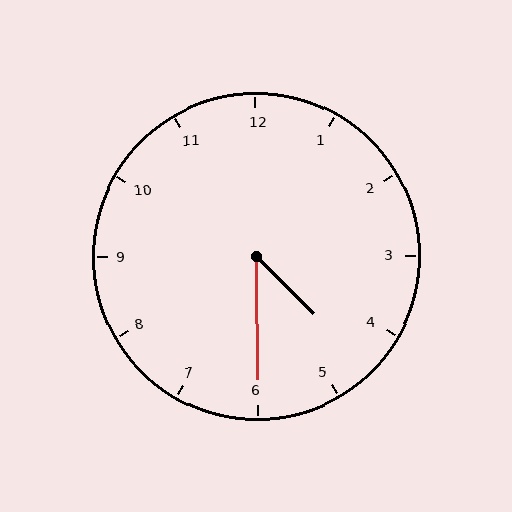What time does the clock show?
4:30.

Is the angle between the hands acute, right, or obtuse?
It is acute.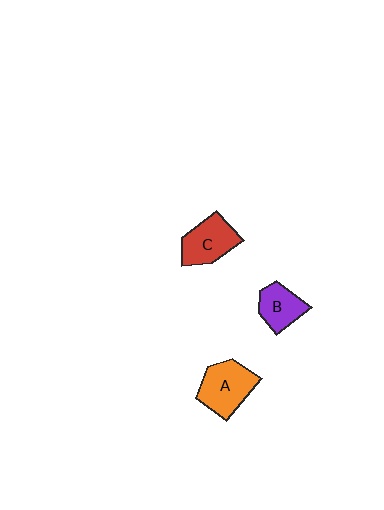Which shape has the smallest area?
Shape B (purple).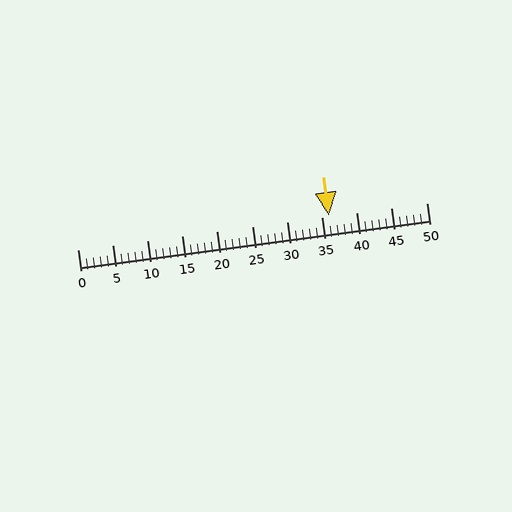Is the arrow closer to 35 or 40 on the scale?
The arrow is closer to 35.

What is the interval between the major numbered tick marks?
The major tick marks are spaced 5 units apart.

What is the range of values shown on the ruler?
The ruler shows values from 0 to 50.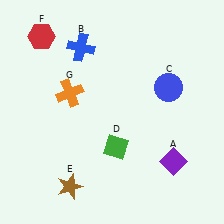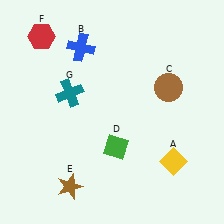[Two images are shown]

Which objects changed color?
A changed from purple to yellow. C changed from blue to brown. G changed from orange to teal.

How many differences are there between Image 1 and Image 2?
There are 3 differences between the two images.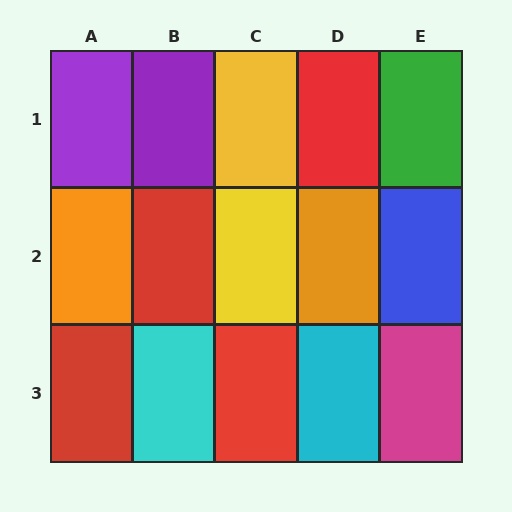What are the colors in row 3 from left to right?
Red, cyan, red, cyan, magenta.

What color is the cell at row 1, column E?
Green.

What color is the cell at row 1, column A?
Purple.